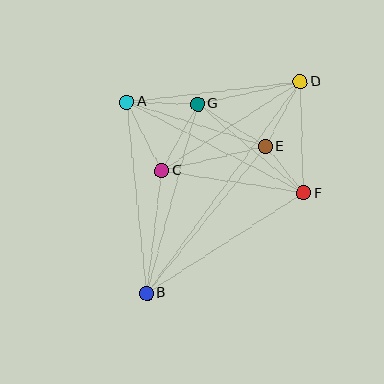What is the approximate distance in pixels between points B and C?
The distance between B and C is approximately 124 pixels.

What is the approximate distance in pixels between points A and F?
The distance between A and F is approximately 199 pixels.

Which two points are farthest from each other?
Points B and D are farthest from each other.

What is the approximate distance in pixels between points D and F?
The distance between D and F is approximately 112 pixels.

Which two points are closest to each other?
Points E and F are closest to each other.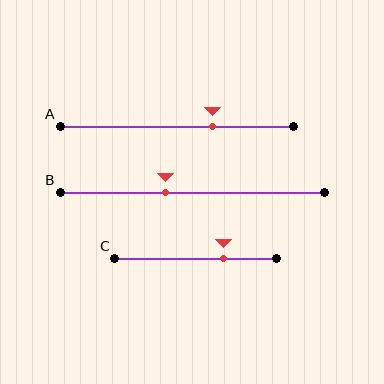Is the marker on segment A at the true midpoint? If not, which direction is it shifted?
No, the marker on segment A is shifted to the right by about 15% of the segment length.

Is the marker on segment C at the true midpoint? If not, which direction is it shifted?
No, the marker on segment C is shifted to the right by about 17% of the segment length.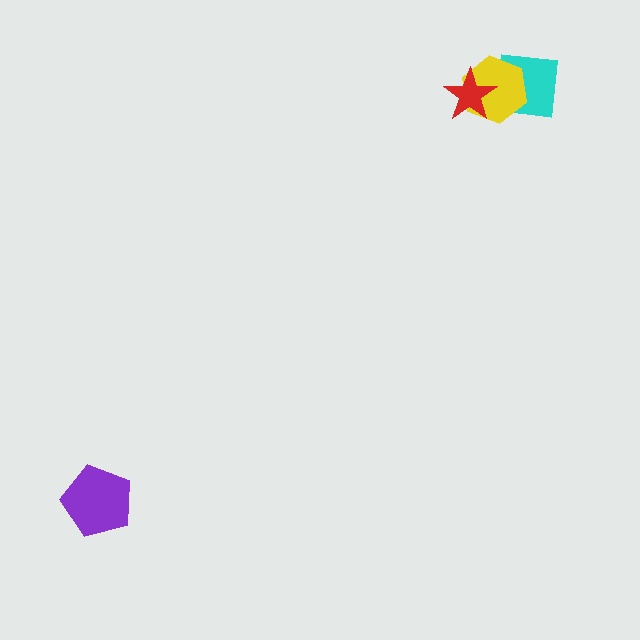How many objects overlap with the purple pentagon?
0 objects overlap with the purple pentagon.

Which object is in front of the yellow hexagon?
The red star is in front of the yellow hexagon.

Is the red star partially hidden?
No, no other shape covers it.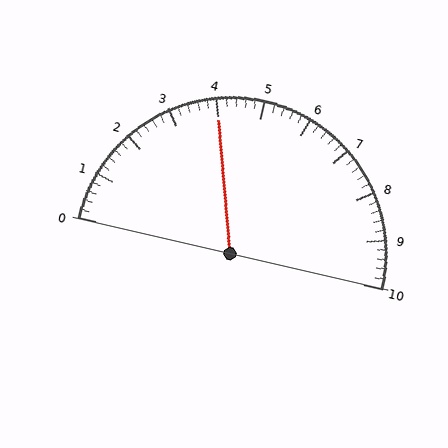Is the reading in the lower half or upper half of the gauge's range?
The reading is in the lower half of the range (0 to 10).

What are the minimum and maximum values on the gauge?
The gauge ranges from 0 to 10.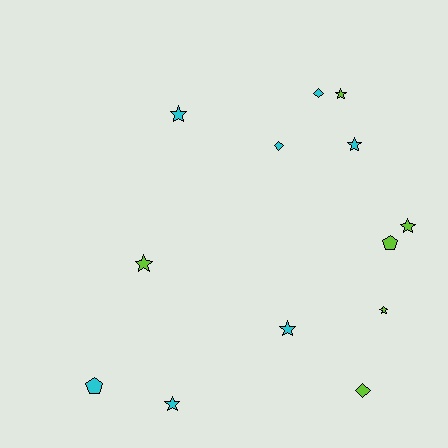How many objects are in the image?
There are 13 objects.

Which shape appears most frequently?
Star, with 8 objects.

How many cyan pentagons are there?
There is 1 cyan pentagon.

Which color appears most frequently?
Cyan, with 7 objects.